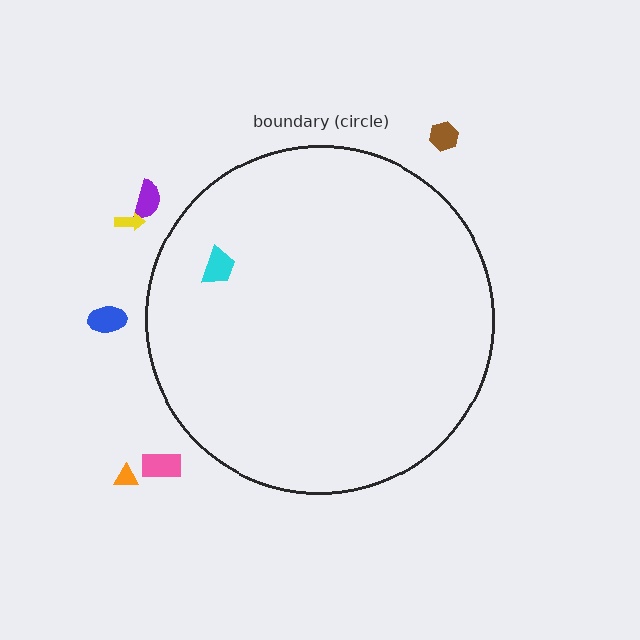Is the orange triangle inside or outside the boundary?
Outside.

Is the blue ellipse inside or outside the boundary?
Outside.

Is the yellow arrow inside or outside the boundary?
Outside.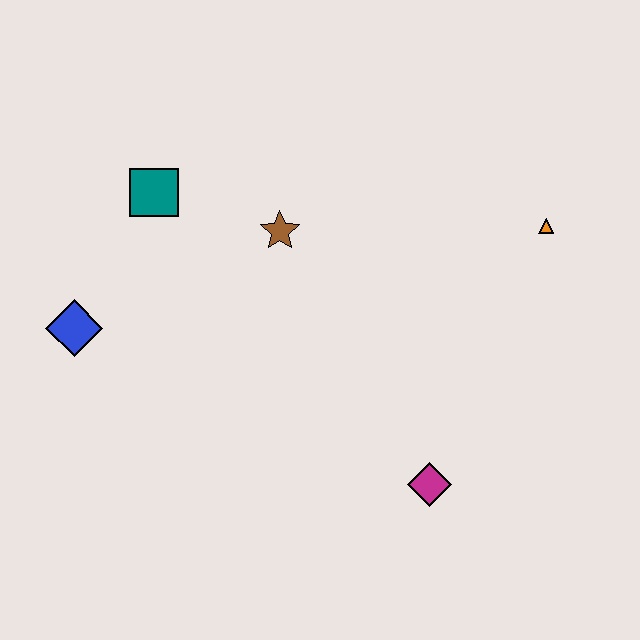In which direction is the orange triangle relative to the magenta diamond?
The orange triangle is above the magenta diamond.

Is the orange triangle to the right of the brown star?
Yes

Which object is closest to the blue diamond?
The teal square is closest to the blue diamond.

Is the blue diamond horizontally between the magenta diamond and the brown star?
No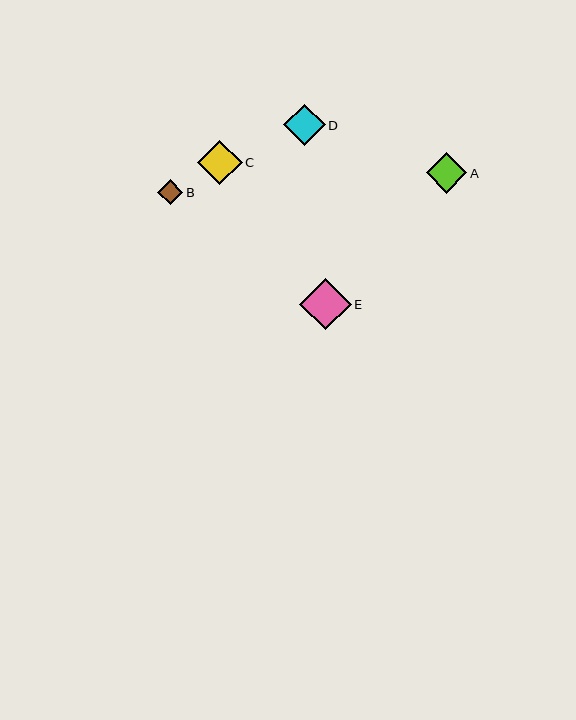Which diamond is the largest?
Diamond E is the largest with a size of approximately 52 pixels.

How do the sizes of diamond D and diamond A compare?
Diamond D and diamond A are approximately the same size.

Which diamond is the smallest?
Diamond B is the smallest with a size of approximately 25 pixels.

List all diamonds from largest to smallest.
From largest to smallest: E, C, D, A, B.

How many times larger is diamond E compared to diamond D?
Diamond E is approximately 1.2 times the size of diamond D.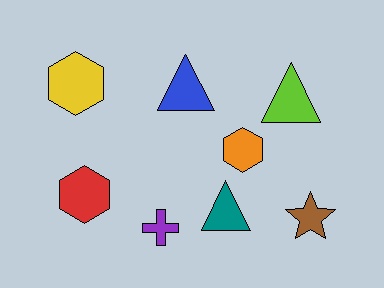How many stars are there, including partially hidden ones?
There is 1 star.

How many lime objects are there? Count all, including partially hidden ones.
There is 1 lime object.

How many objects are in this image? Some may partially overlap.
There are 8 objects.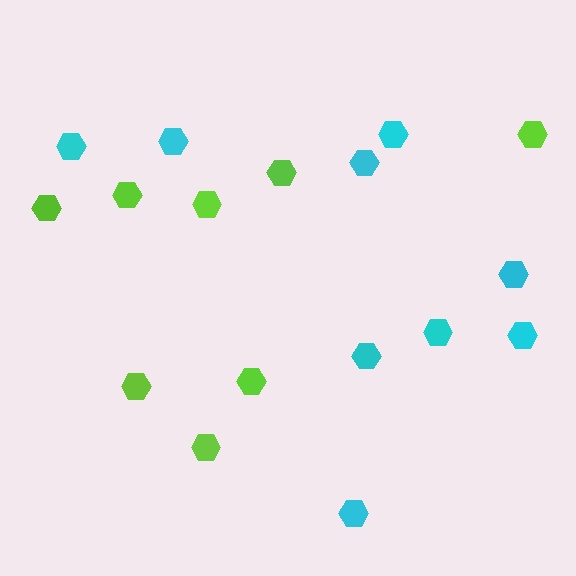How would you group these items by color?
There are 2 groups: one group of lime hexagons (8) and one group of cyan hexagons (9).